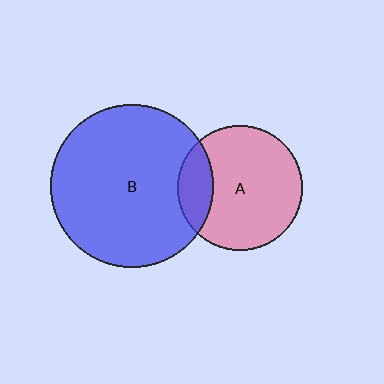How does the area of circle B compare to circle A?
Approximately 1.7 times.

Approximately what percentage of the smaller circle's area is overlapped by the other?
Approximately 20%.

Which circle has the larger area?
Circle B (blue).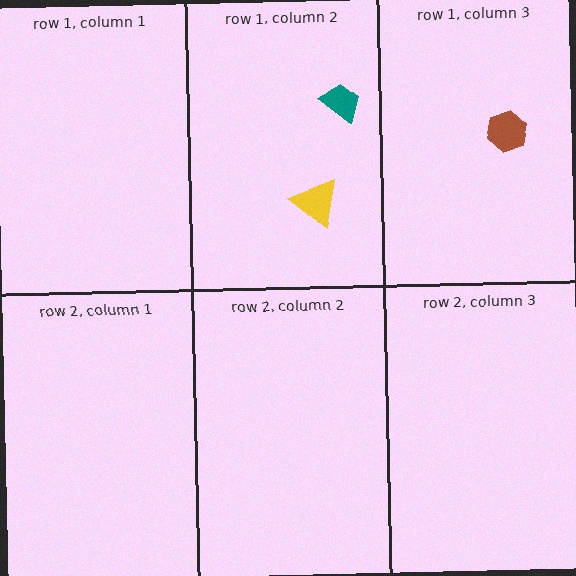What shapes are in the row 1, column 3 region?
The brown hexagon.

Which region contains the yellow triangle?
The row 1, column 2 region.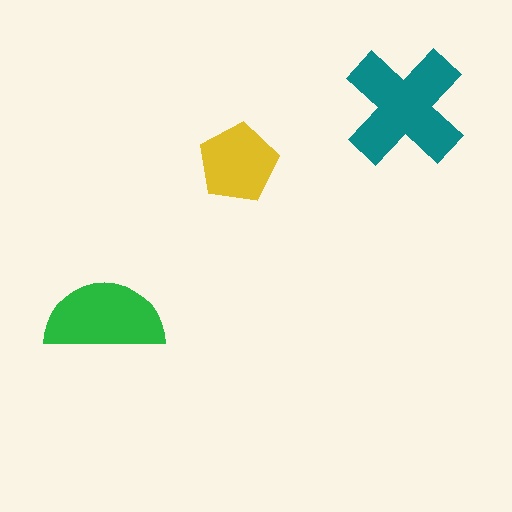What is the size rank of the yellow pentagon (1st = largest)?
3rd.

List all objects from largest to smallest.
The teal cross, the green semicircle, the yellow pentagon.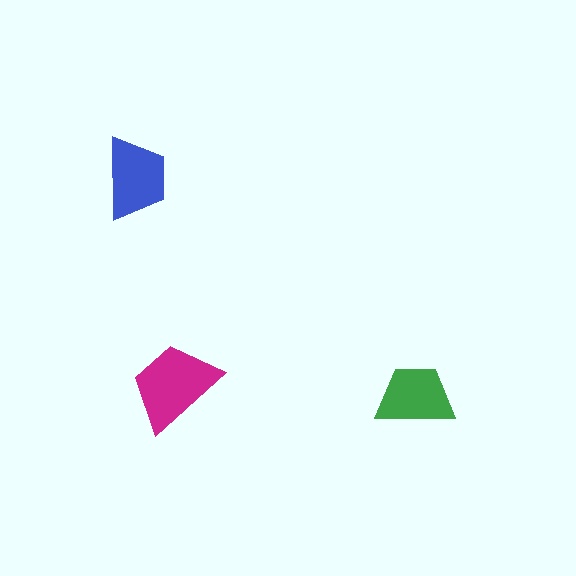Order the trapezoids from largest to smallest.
the magenta one, the blue one, the green one.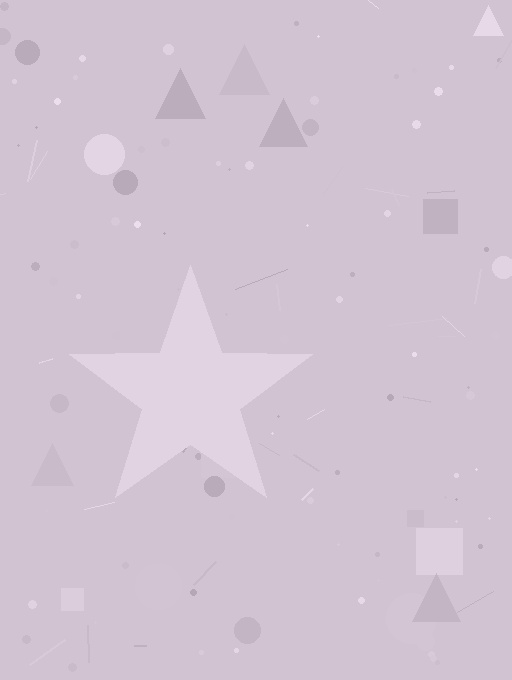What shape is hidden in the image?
A star is hidden in the image.